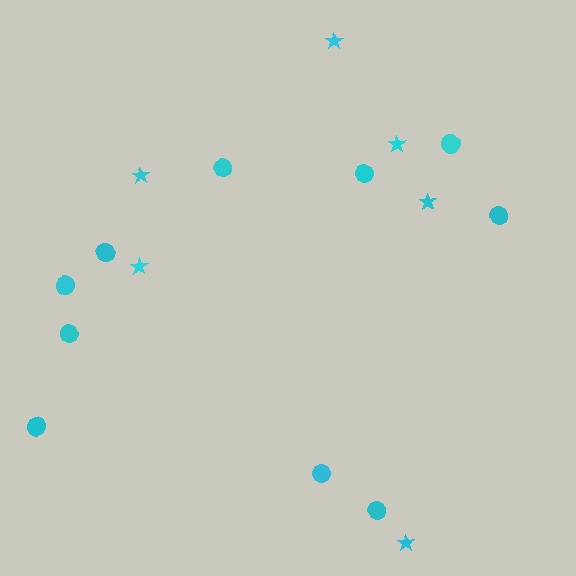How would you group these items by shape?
There are 2 groups: one group of circles (10) and one group of stars (6).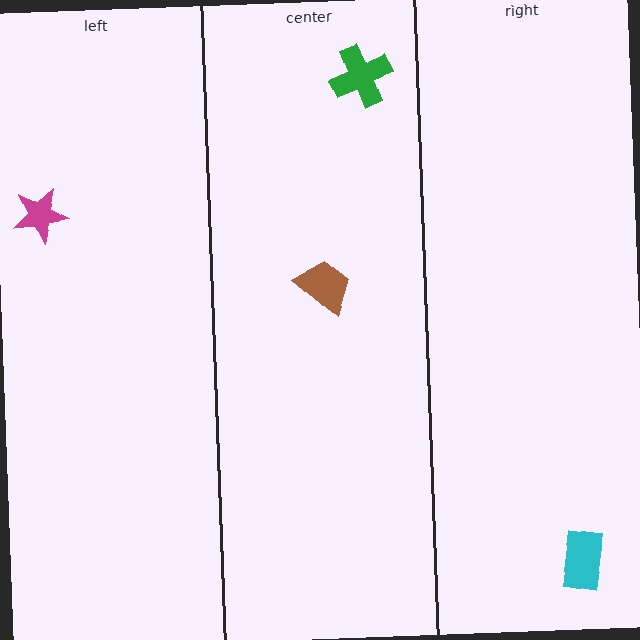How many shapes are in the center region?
2.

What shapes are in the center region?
The green cross, the brown trapezoid.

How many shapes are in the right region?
1.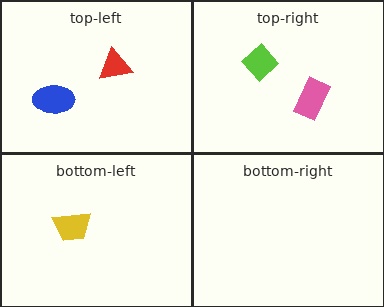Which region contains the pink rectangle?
The top-right region.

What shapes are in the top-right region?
The pink rectangle, the lime diamond.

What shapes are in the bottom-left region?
The yellow trapezoid.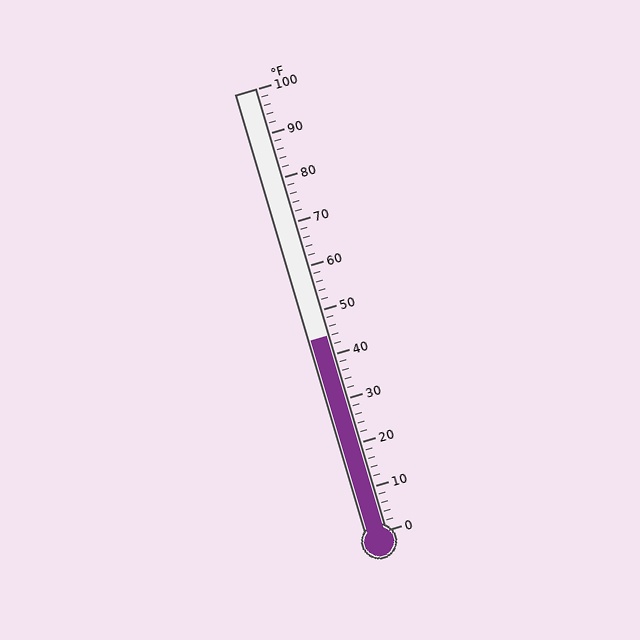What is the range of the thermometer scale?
The thermometer scale ranges from 0°F to 100°F.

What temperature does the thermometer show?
The thermometer shows approximately 44°F.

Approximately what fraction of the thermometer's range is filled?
The thermometer is filled to approximately 45% of its range.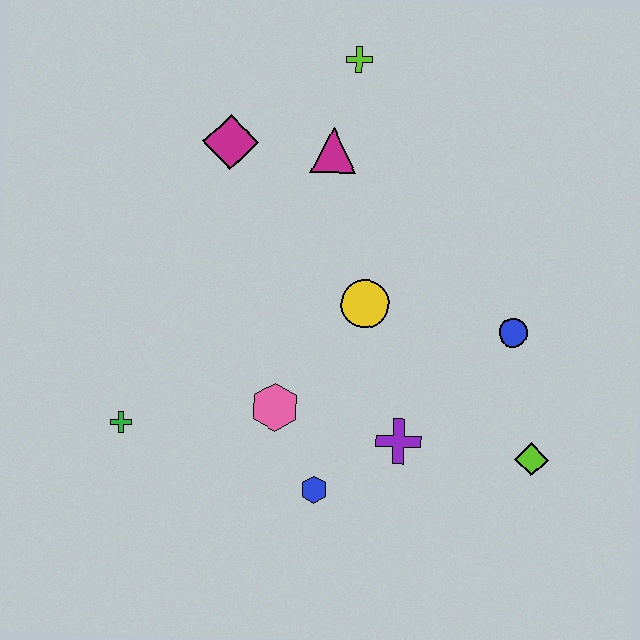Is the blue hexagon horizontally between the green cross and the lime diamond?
Yes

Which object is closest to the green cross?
The pink hexagon is closest to the green cross.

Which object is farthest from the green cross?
The lime cross is farthest from the green cross.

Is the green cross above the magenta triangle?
No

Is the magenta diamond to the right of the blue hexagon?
No